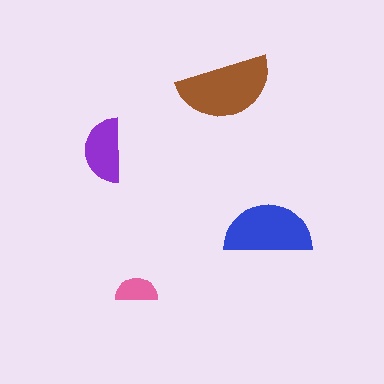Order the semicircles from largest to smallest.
the brown one, the blue one, the purple one, the pink one.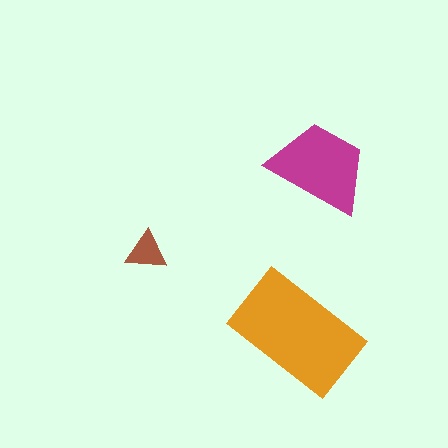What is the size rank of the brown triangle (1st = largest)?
3rd.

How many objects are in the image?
There are 3 objects in the image.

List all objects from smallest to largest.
The brown triangle, the magenta trapezoid, the orange rectangle.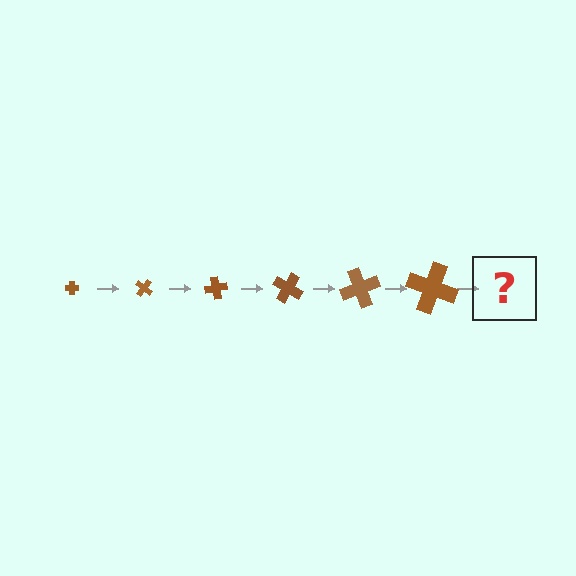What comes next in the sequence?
The next element should be a cross, larger than the previous one and rotated 240 degrees from the start.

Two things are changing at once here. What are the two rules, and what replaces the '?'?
The two rules are that the cross grows larger each step and it rotates 40 degrees each step. The '?' should be a cross, larger than the previous one and rotated 240 degrees from the start.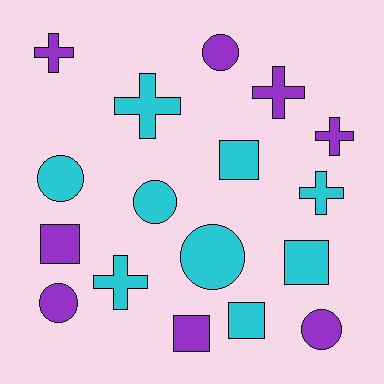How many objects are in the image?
There are 17 objects.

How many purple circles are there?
There are 3 purple circles.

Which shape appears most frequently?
Circle, with 6 objects.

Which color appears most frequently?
Cyan, with 9 objects.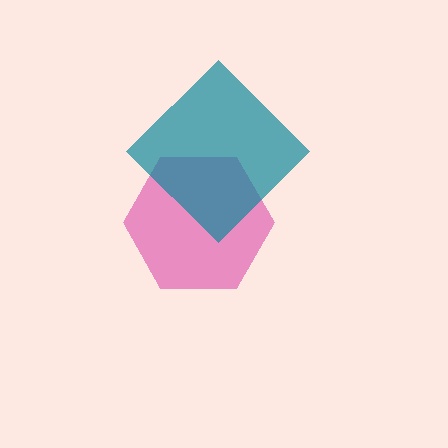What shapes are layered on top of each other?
The layered shapes are: a magenta hexagon, a teal diamond.